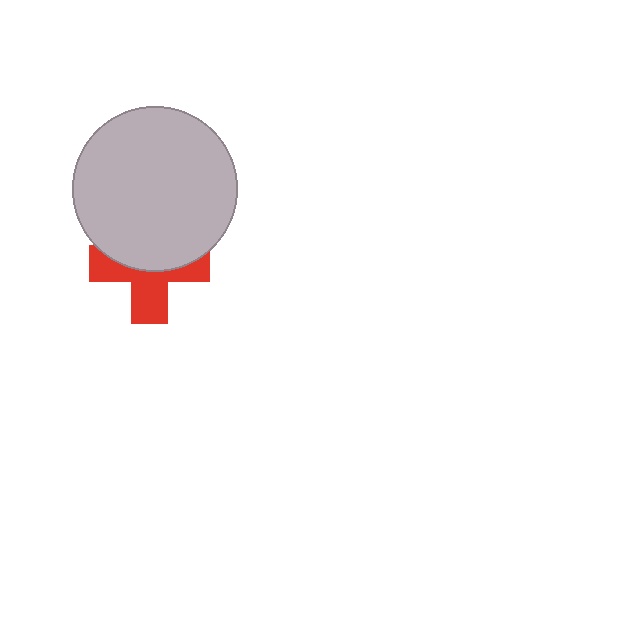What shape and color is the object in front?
The object in front is a light gray circle.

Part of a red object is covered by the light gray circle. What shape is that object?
It is a cross.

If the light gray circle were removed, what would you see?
You would see the complete red cross.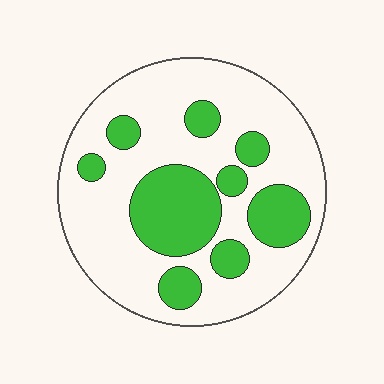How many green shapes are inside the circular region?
9.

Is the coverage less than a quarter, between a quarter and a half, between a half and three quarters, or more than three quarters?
Between a quarter and a half.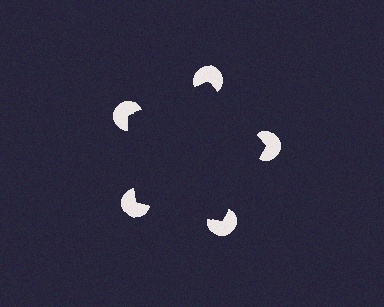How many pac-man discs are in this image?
There are 5 — one at each vertex of the illusory pentagon.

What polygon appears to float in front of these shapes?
An illusory pentagon — its edges are inferred from the aligned wedge cuts in the pac-man discs, not physically drawn.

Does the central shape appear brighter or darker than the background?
It typically appears slightly darker than the background, even though no actual brightness change is drawn.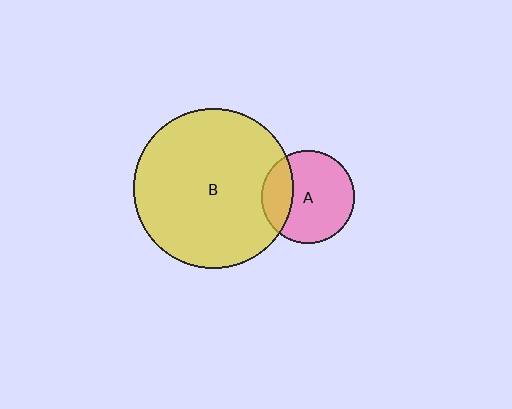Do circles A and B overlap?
Yes.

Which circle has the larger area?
Circle B (yellow).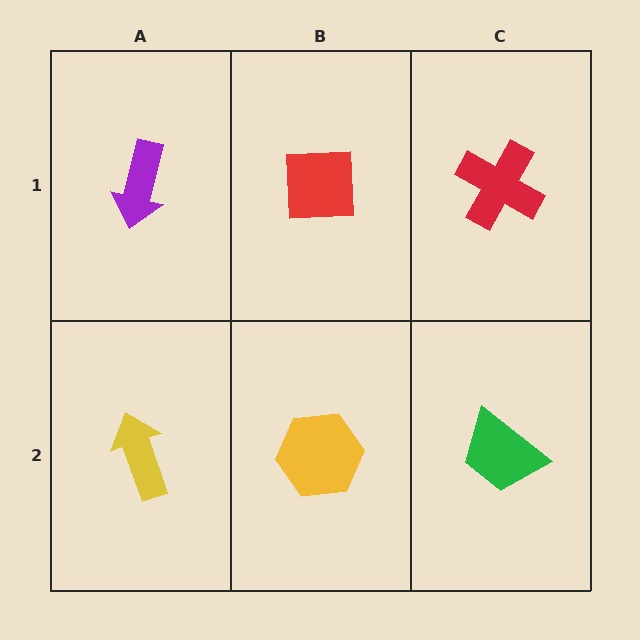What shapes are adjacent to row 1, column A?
A yellow arrow (row 2, column A), a red square (row 1, column B).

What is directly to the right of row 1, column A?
A red square.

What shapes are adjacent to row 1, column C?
A green trapezoid (row 2, column C), a red square (row 1, column B).